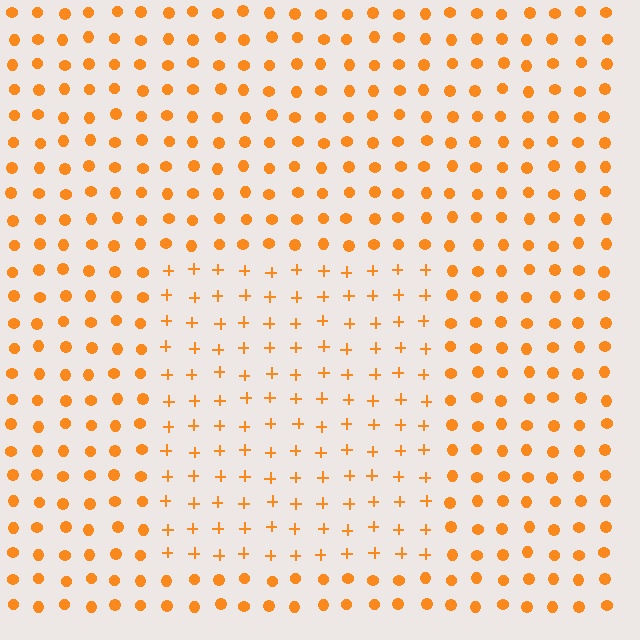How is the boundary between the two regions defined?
The boundary is defined by a change in element shape: plus signs inside vs. circles outside. All elements share the same color and spacing.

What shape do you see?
I see a rectangle.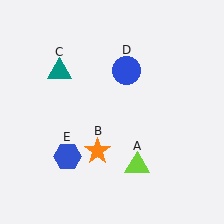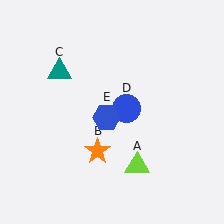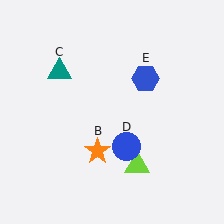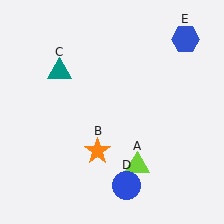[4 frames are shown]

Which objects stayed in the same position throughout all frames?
Lime triangle (object A) and orange star (object B) and teal triangle (object C) remained stationary.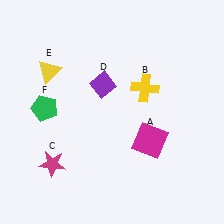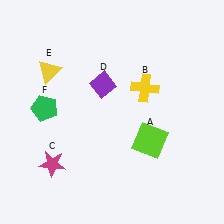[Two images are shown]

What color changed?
The square (A) changed from magenta in Image 1 to lime in Image 2.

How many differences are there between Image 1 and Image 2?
There is 1 difference between the two images.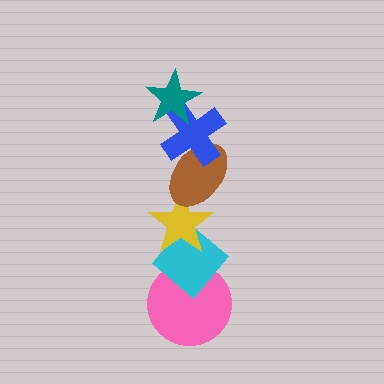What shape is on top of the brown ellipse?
The blue cross is on top of the brown ellipse.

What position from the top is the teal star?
The teal star is 1st from the top.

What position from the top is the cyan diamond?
The cyan diamond is 5th from the top.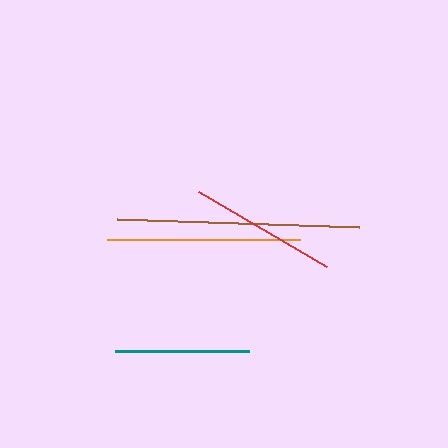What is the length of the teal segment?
The teal segment is approximately 134 pixels long.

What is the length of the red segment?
The red segment is approximately 148 pixels long.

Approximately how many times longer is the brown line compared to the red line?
The brown line is approximately 1.6 times the length of the red line.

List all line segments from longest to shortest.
From longest to shortest: brown, orange, red, teal.